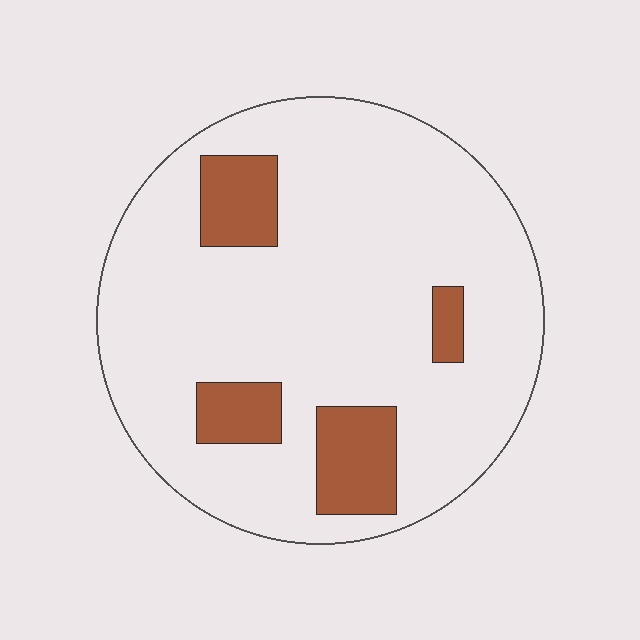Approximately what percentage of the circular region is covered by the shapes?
Approximately 15%.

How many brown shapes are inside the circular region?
4.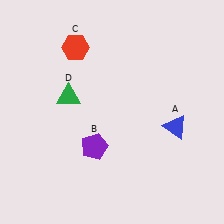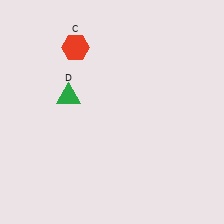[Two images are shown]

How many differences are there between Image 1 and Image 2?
There are 2 differences between the two images.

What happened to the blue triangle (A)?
The blue triangle (A) was removed in Image 2. It was in the bottom-right area of Image 1.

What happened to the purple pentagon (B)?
The purple pentagon (B) was removed in Image 2. It was in the bottom-left area of Image 1.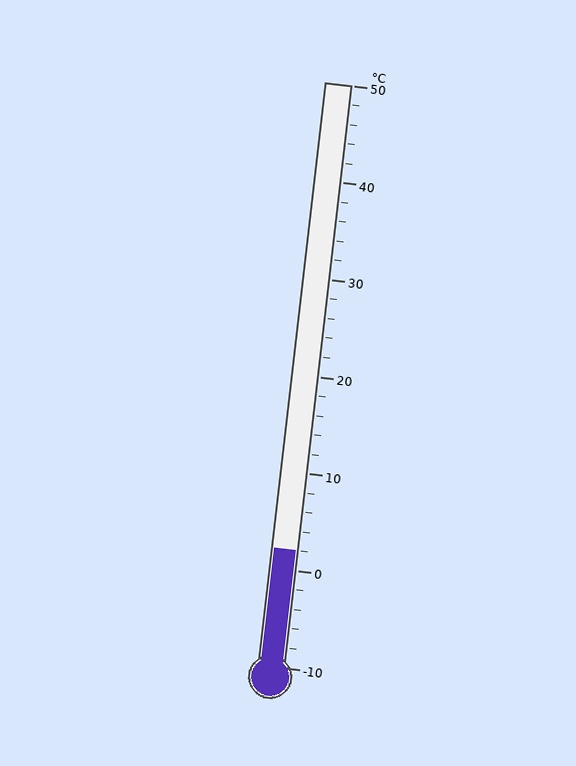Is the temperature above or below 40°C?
The temperature is below 40°C.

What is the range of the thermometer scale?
The thermometer scale ranges from -10°C to 50°C.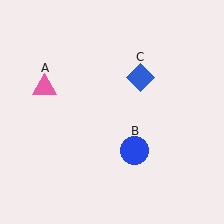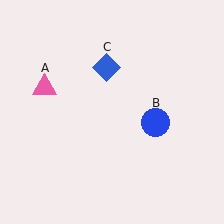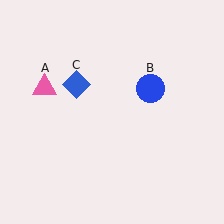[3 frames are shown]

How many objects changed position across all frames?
2 objects changed position: blue circle (object B), blue diamond (object C).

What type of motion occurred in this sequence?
The blue circle (object B), blue diamond (object C) rotated counterclockwise around the center of the scene.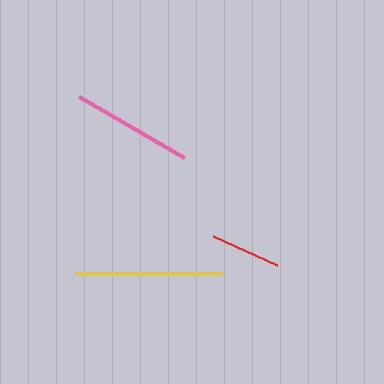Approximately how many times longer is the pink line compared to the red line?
The pink line is approximately 1.7 times the length of the red line.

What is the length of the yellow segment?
The yellow segment is approximately 148 pixels long.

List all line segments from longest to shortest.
From longest to shortest: yellow, pink, red.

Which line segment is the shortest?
The red line is the shortest at approximately 71 pixels.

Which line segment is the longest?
The yellow line is the longest at approximately 148 pixels.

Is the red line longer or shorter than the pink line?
The pink line is longer than the red line.